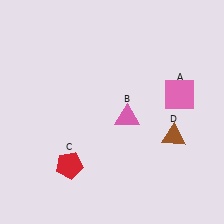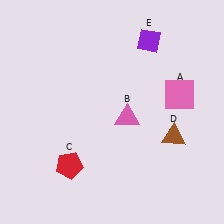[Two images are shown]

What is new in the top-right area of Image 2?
A purple diamond (E) was added in the top-right area of Image 2.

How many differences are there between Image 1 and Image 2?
There is 1 difference between the two images.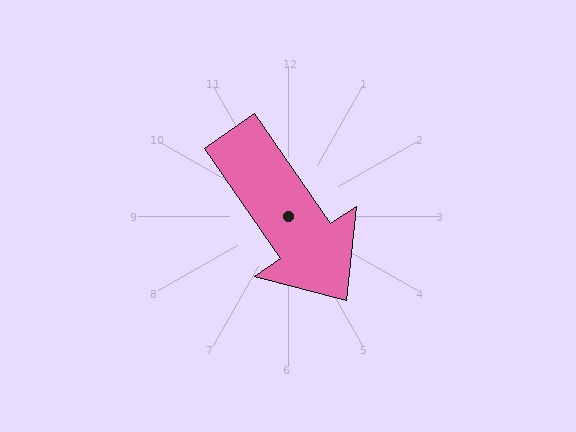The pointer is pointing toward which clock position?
Roughly 5 o'clock.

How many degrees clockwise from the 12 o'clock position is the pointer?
Approximately 145 degrees.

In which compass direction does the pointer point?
Southeast.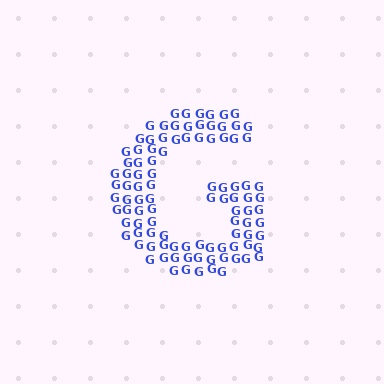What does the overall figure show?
The overall figure shows the letter G.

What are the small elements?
The small elements are letter G's.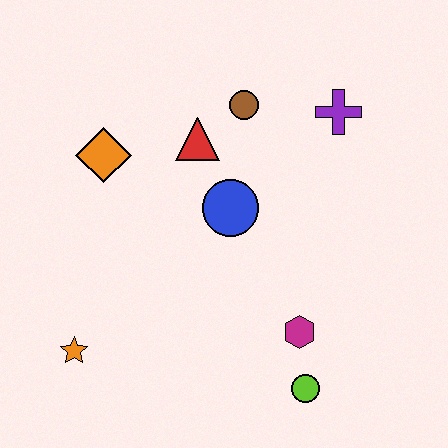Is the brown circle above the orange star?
Yes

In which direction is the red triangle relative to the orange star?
The red triangle is above the orange star.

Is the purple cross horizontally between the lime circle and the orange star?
No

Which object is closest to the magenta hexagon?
The lime circle is closest to the magenta hexagon.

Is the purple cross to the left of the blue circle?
No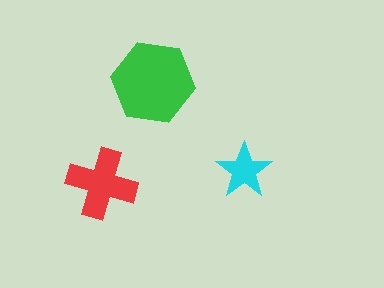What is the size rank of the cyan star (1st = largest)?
3rd.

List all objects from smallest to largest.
The cyan star, the red cross, the green hexagon.